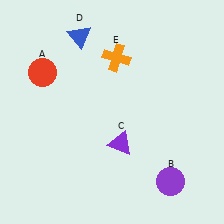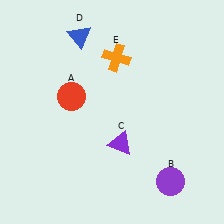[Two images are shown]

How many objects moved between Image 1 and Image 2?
1 object moved between the two images.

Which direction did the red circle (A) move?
The red circle (A) moved right.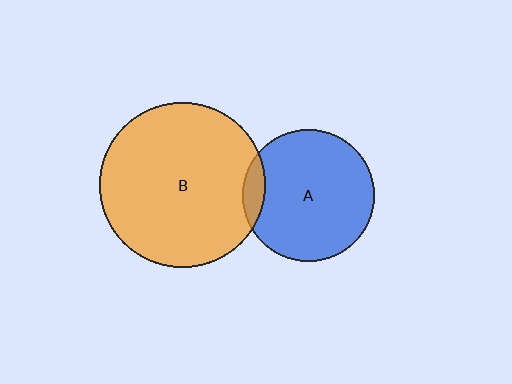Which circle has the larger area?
Circle B (orange).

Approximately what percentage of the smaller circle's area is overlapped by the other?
Approximately 10%.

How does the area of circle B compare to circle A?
Approximately 1.6 times.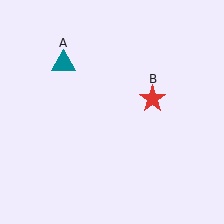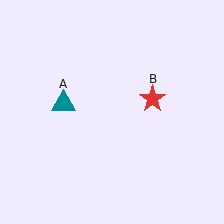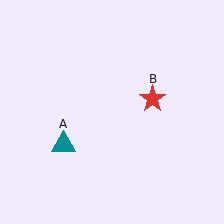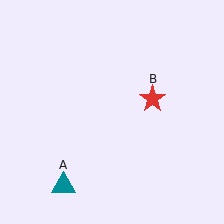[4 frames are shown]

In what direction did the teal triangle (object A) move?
The teal triangle (object A) moved down.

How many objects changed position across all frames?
1 object changed position: teal triangle (object A).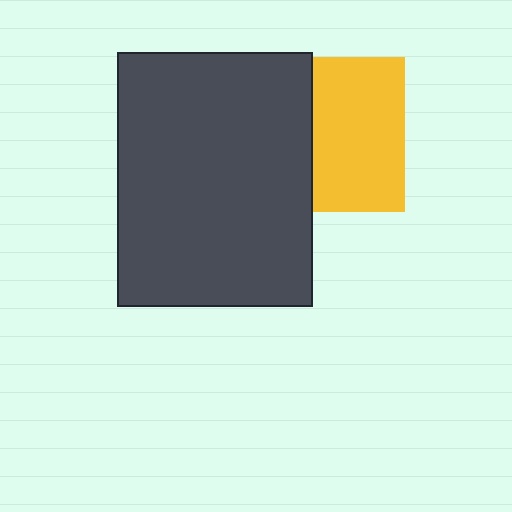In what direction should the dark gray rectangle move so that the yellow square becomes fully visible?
The dark gray rectangle should move left. That is the shortest direction to clear the overlap and leave the yellow square fully visible.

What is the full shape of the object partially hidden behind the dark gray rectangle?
The partially hidden object is a yellow square.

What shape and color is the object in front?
The object in front is a dark gray rectangle.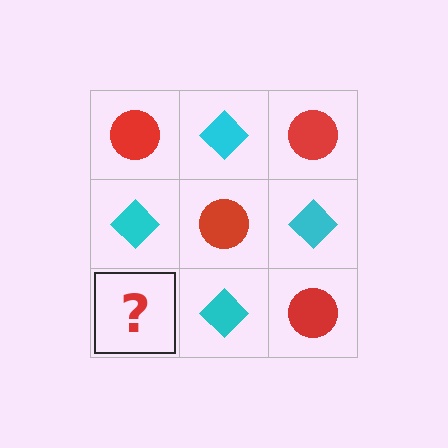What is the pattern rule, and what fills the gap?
The rule is that it alternates red circle and cyan diamond in a checkerboard pattern. The gap should be filled with a red circle.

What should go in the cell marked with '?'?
The missing cell should contain a red circle.